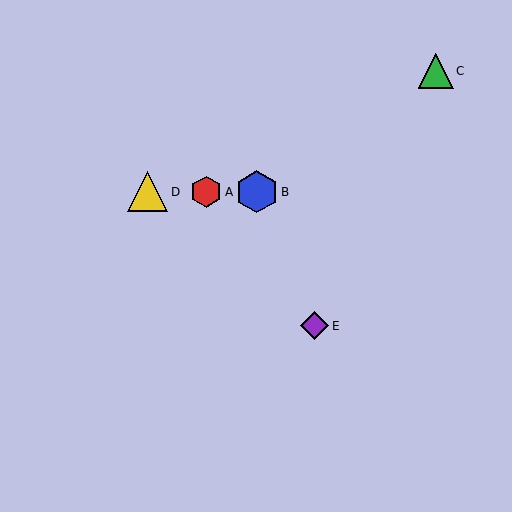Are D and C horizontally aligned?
No, D is at y≈192 and C is at y≈71.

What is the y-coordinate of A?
Object A is at y≈192.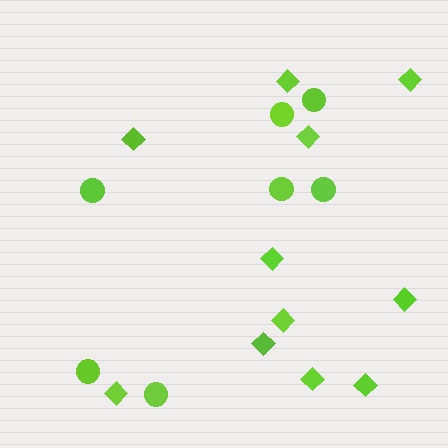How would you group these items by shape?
There are 2 groups: one group of diamonds (11) and one group of circles (7).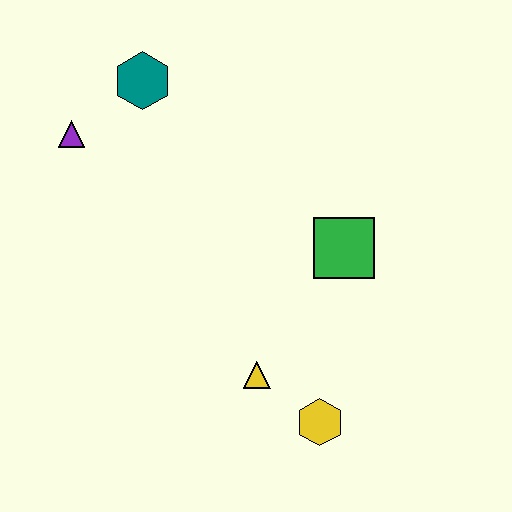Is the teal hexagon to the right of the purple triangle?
Yes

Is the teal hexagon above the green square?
Yes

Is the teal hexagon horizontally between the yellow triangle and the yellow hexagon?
No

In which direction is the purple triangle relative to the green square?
The purple triangle is to the left of the green square.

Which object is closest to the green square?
The yellow triangle is closest to the green square.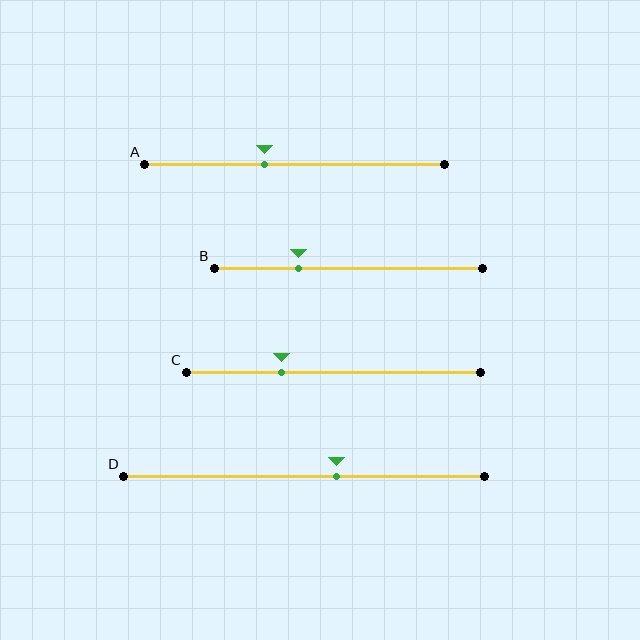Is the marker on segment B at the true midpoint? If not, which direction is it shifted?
No, the marker on segment B is shifted to the left by about 19% of the segment length.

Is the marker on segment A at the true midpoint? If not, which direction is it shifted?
No, the marker on segment A is shifted to the left by about 10% of the segment length.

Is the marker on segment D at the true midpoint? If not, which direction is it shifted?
No, the marker on segment D is shifted to the right by about 9% of the segment length.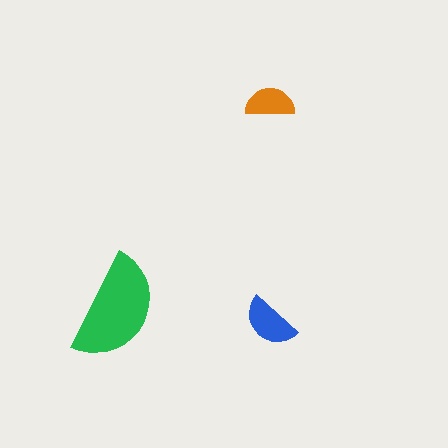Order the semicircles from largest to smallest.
the green one, the blue one, the orange one.